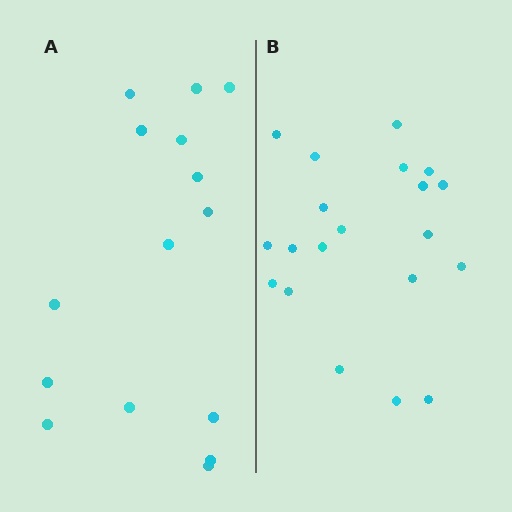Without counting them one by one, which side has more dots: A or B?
Region B (the right region) has more dots.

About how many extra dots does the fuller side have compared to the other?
Region B has about 5 more dots than region A.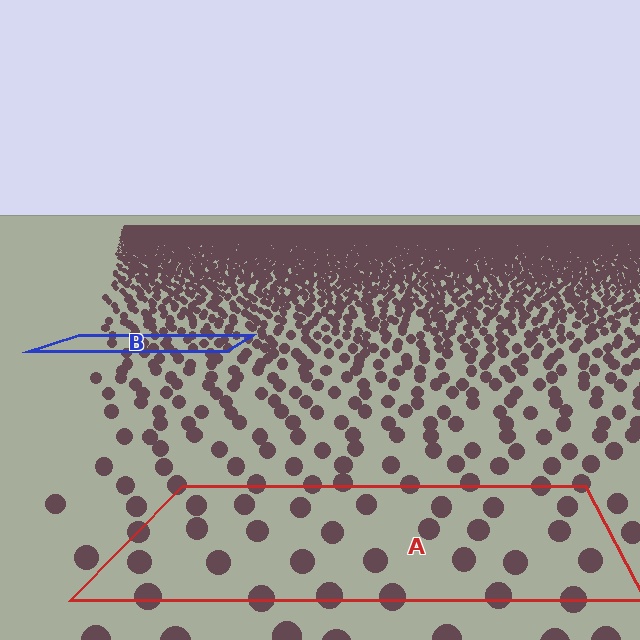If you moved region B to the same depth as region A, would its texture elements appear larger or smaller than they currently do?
They would appear larger. At a closer depth, the same texture elements are projected at a bigger on-screen size.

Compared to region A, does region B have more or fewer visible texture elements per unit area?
Region B has more texture elements per unit area — they are packed more densely because it is farther away.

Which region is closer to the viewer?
Region A is closer. The texture elements there are larger and more spread out.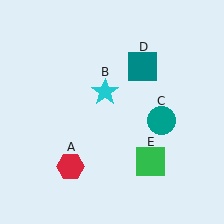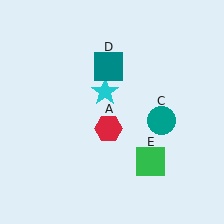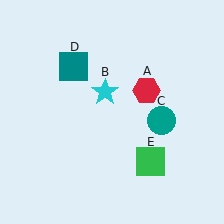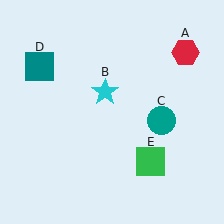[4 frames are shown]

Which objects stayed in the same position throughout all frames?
Cyan star (object B) and teal circle (object C) and green square (object E) remained stationary.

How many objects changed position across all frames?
2 objects changed position: red hexagon (object A), teal square (object D).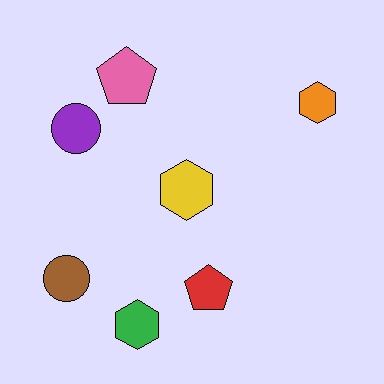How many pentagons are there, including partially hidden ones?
There are 2 pentagons.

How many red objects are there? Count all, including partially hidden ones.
There is 1 red object.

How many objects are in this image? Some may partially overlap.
There are 7 objects.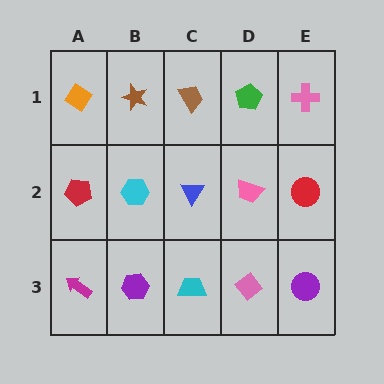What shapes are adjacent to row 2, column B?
A brown star (row 1, column B), a purple hexagon (row 3, column B), a red pentagon (row 2, column A), a blue triangle (row 2, column C).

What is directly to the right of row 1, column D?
A pink cross.